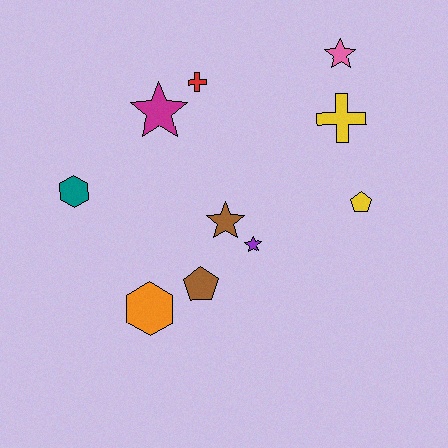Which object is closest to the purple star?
The brown star is closest to the purple star.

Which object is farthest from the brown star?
The pink star is farthest from the brown star.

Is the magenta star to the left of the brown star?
Yes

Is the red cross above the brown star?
Yes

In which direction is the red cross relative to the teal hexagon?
The red cross is to the right of the teal hexagon.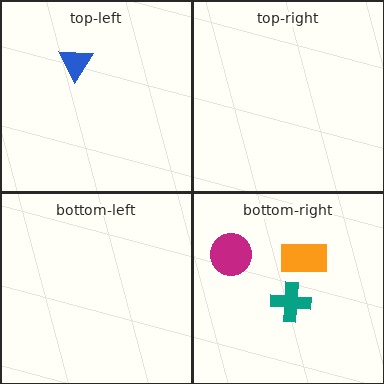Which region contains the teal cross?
The bottom-right region.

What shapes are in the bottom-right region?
The teal cross, the orange rectangle, the magenta circle.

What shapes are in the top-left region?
The blue triangle.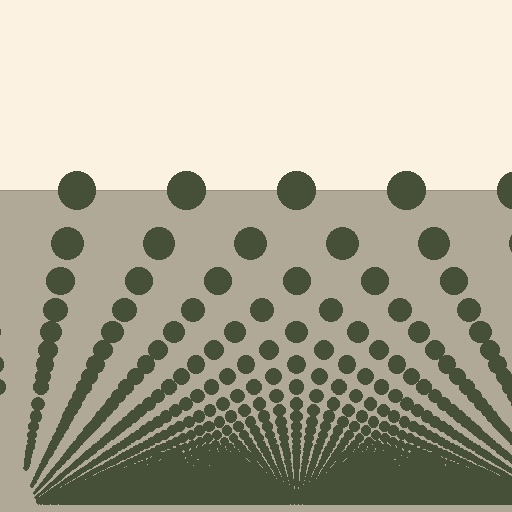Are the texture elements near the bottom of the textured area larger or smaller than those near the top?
Smaller. The gradient is inverted — elements near the bottom are smaller and denser.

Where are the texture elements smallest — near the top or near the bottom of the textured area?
Near the bottom.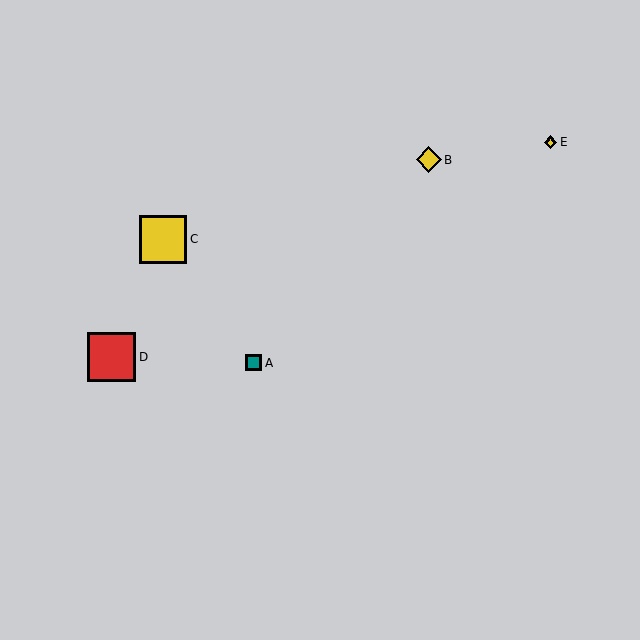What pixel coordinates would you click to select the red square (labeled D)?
Click at (112, 357) to select the red square D.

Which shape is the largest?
The red square (labeled D) is the largest.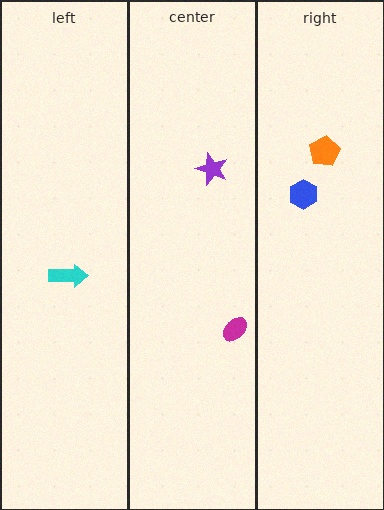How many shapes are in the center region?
2.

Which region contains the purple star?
The center region.